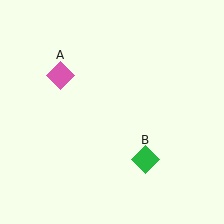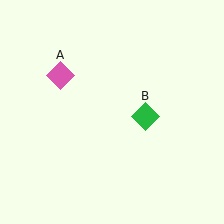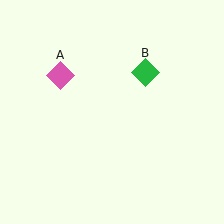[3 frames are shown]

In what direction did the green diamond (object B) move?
The green diamond (object B) moved up.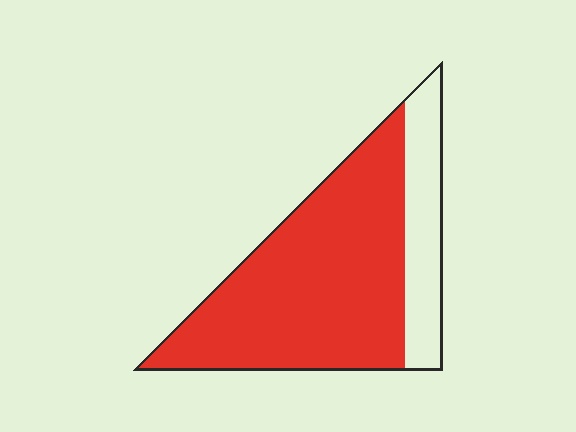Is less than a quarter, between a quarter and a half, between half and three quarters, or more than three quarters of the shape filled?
More than three quarters.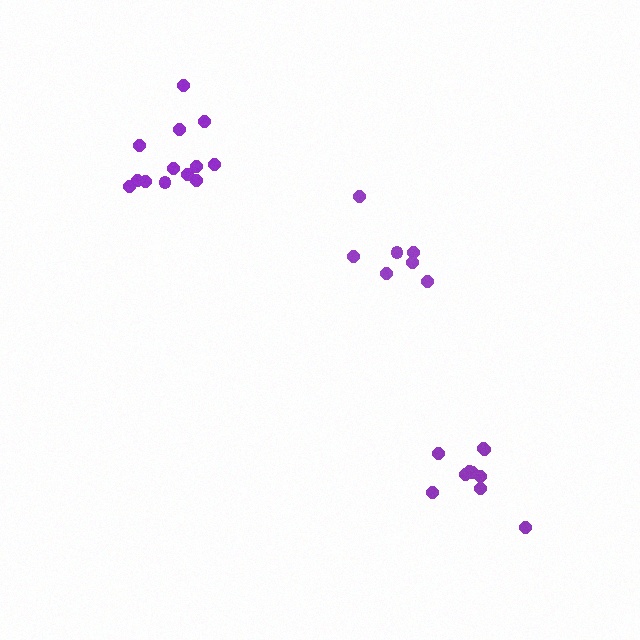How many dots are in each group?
Group 1: 13 dots, Group 2: 10 dots, Group 3: 7 dots (30 total).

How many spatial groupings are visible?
There are 3 spatial groupings.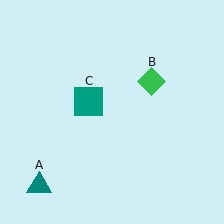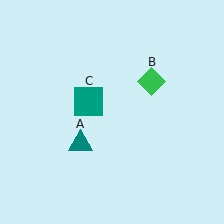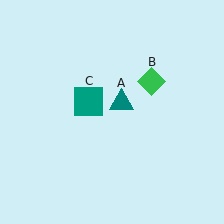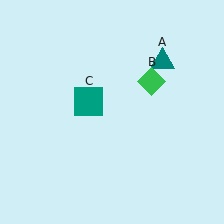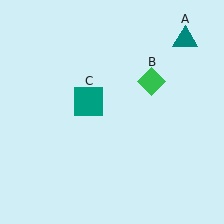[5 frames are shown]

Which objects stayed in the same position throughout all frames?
Green diamond (object B) and teal square (object C) remained stationary.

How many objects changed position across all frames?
1 object changed position: teal triangle (object A).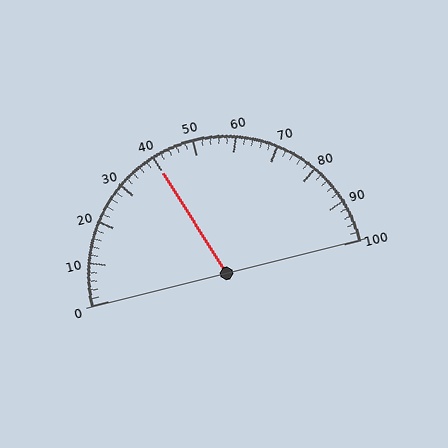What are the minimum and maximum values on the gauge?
The gauge ranges from 0 to 100.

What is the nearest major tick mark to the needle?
The nearest major tick mark is 40.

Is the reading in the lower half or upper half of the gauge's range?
The reading is in the lower half of the range (0 to 100).